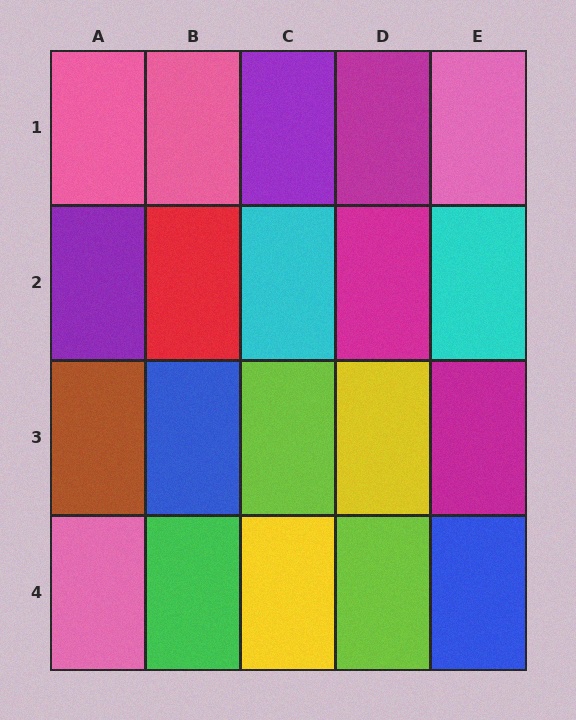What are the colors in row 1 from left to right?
Pink, pink, purple, magenta, pink.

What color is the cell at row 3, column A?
Brown.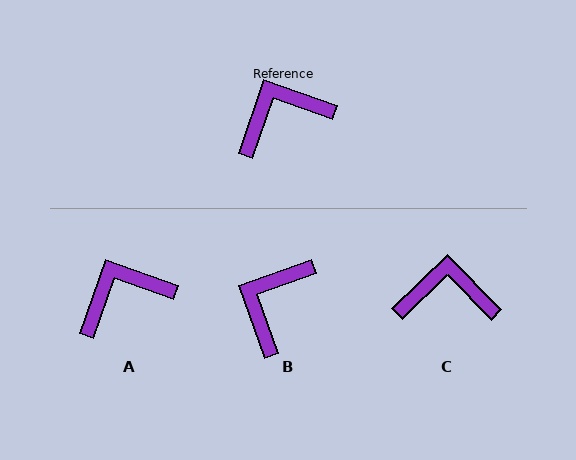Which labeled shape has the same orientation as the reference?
A.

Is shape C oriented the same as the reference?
No, it is off by about 27 degrees.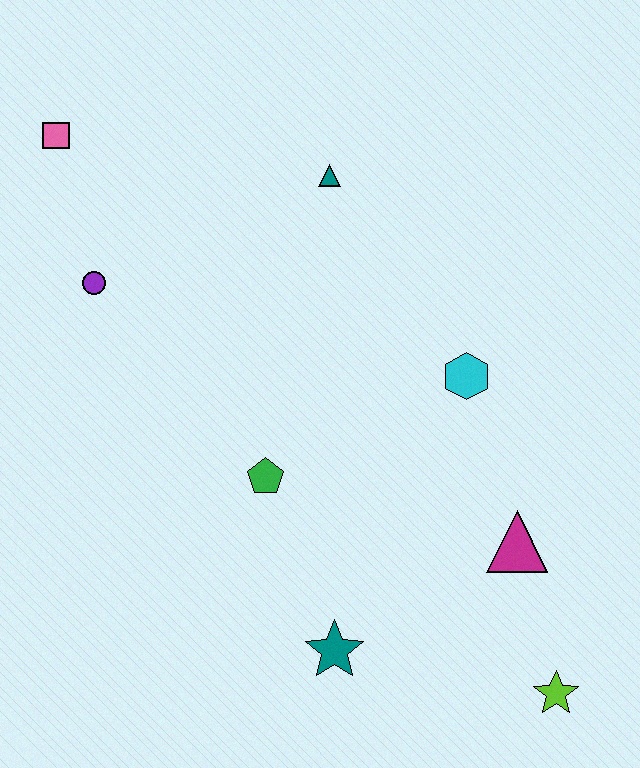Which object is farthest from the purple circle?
The lime star is farthest from the purple circle.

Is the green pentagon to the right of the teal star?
No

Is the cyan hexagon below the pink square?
Yes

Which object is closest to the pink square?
The purple circle is closest to the pink square.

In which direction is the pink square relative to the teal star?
The pink square is above the teal star.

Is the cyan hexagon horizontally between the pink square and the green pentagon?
No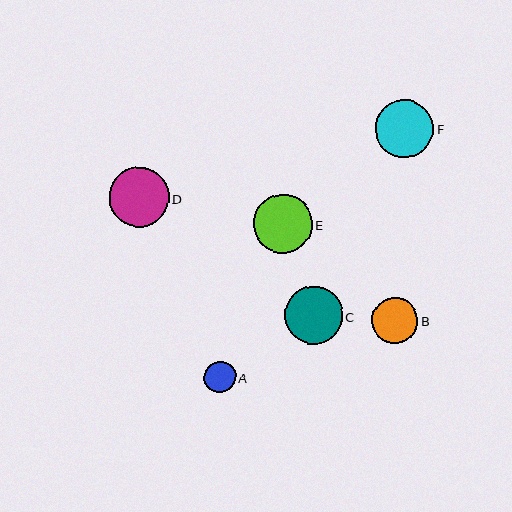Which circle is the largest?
Circle D is the largest with a size of approximately 60 pixels.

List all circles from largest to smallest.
From largest to smallest: D, E, C, F, B, A.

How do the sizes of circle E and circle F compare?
Circle E and circle F are approximately the same size.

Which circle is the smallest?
Circle A is the smallest with a size of approximately 31 pixels.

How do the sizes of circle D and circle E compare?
Circle D and circle E are approximately the same size.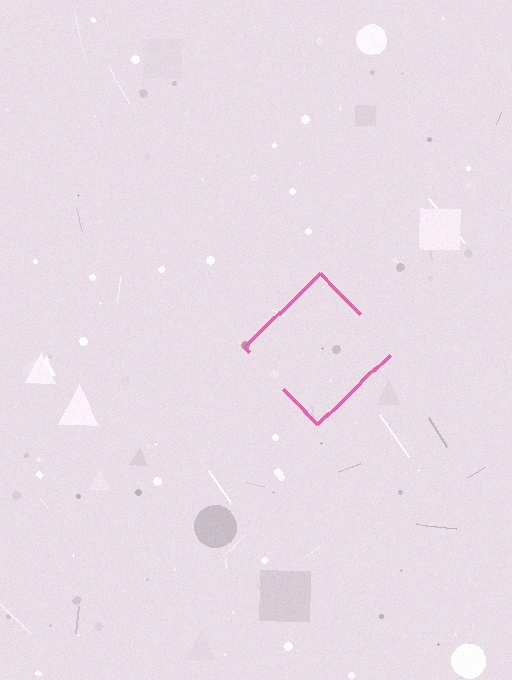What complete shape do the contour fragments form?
The contour fragments form a diamond.